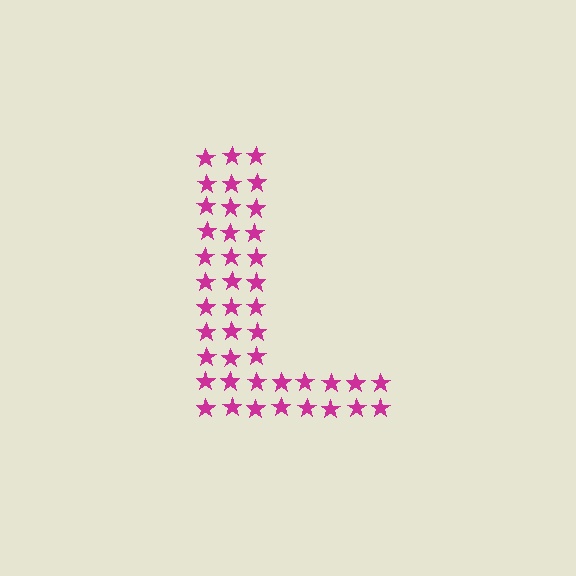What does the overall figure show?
The overall figure shows the letter L.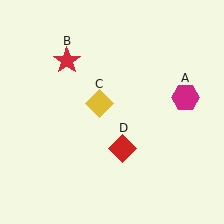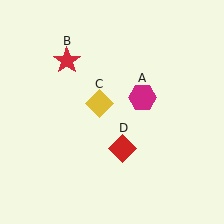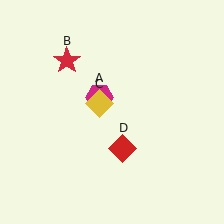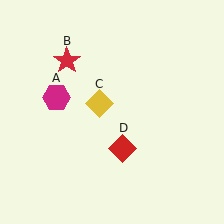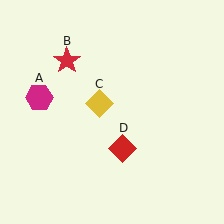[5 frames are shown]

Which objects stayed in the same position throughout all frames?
Red star (object B) and yellow diamond (object C) and red diamond (object D) remained stationary.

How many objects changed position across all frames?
1 object changed position: magenta hexagon (object A).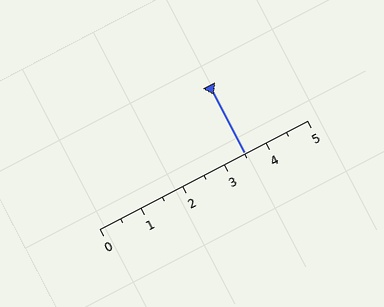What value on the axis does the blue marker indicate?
The marker indicates approximately 3.5.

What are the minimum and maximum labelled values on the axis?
The axis runs from 0 to 5.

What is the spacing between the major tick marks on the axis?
The major ticks are spaced 1 apart.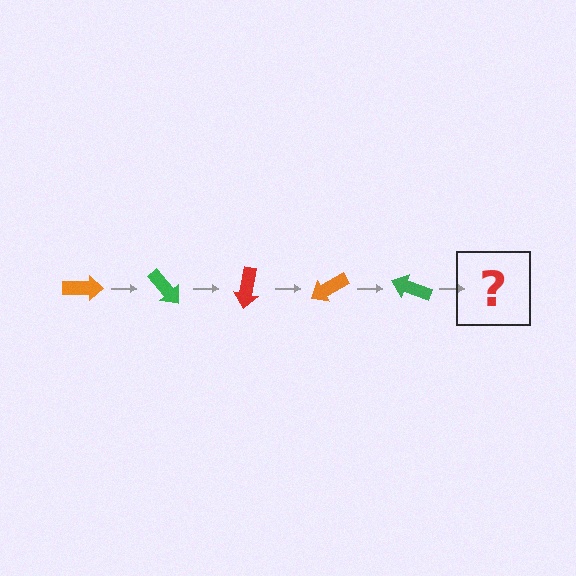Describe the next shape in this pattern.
It should be a red arrow, rotated 250 degrees from the start.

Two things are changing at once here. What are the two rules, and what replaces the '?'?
The two rules are that it rotates 50 degrees each step and the color cycles through orange, green, and red. The '?' should be a red arrow, rotated 250 degrees from the start.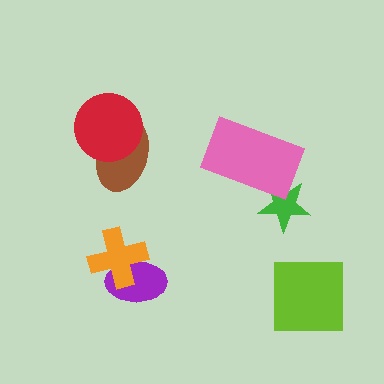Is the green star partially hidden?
Yes, it is partially covered by another shape.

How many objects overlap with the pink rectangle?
1 object overlaps with the pink rectangle.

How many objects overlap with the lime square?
0 objects overlap with the lime square.